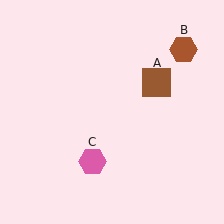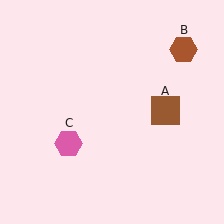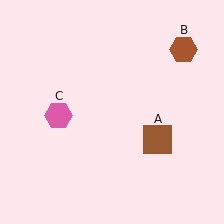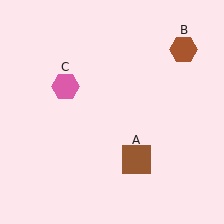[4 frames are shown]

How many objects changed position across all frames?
2 objects changed position: brown square (object A), pink hexagon (object C).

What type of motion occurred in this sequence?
The brown square (object A), pink hexagon (object C) rotated clockwise around the center of the scene.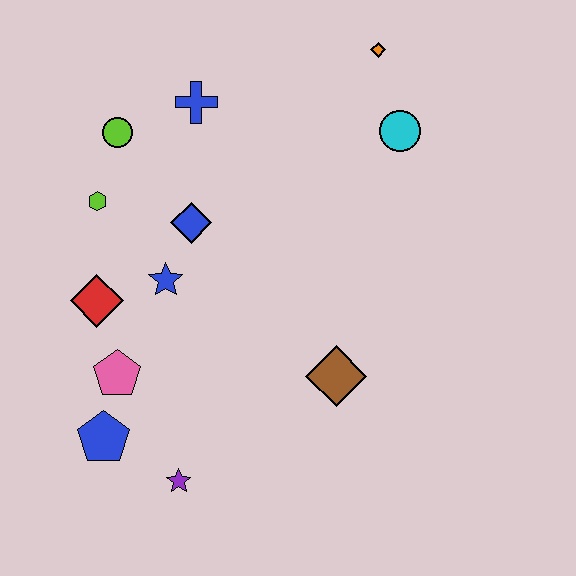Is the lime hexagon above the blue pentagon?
Yes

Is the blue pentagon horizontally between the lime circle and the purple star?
No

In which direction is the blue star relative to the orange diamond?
The blue star is below the orange diamond.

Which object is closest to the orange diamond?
The cyan circle is closest to the orange diamond.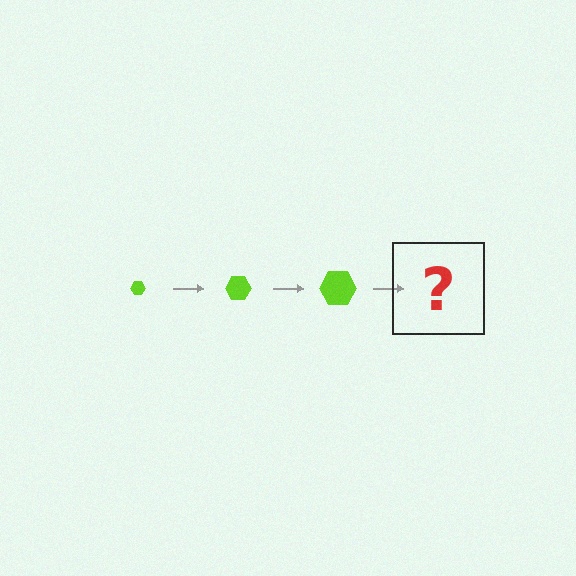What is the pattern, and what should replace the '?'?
The pattern is that the hexagon gets progressively larger each step. The '?' should be a lime hexagon, larger than the previous one.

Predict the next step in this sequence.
The next step is a lime hexagon, larger than the previous one.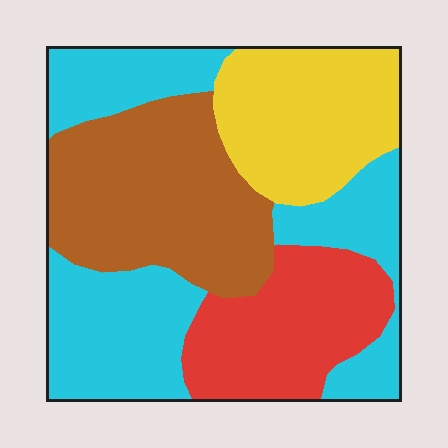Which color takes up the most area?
Cyan, at roughly 35%.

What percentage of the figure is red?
Red covers about 20% of the figure.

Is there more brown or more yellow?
Brown.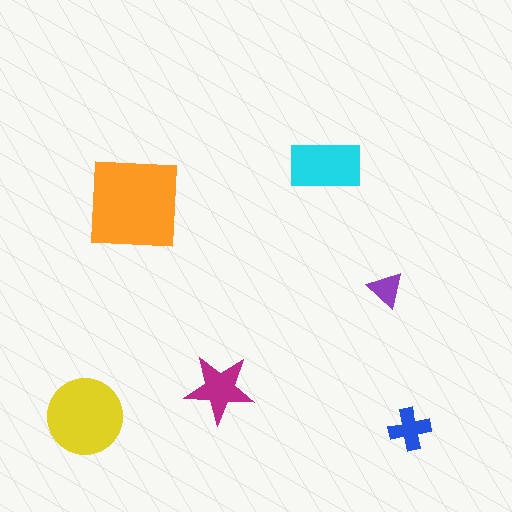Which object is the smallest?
The purple triangle.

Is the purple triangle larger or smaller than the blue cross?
Smaller.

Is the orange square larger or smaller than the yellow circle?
Larger.